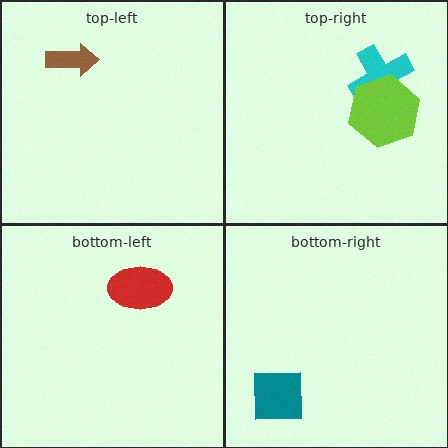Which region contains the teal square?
The bottom-right region.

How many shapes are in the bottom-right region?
1.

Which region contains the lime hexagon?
The top-right region.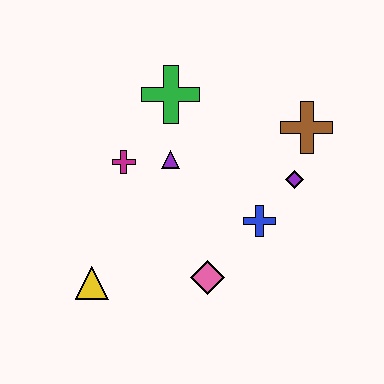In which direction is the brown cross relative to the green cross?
The brown cross is to the right of the green cross.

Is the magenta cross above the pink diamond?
Yes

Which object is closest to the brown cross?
The purple diamond is closest to the brown cross.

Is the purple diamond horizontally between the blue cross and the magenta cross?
No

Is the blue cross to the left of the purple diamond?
Yes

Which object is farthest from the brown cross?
The yellow triangle is farthest from the brown cross.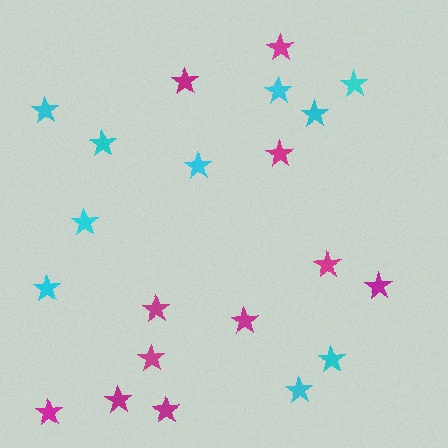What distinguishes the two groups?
There are 2 groups: one group of cyan stars (10) and one group of magenta stars (11).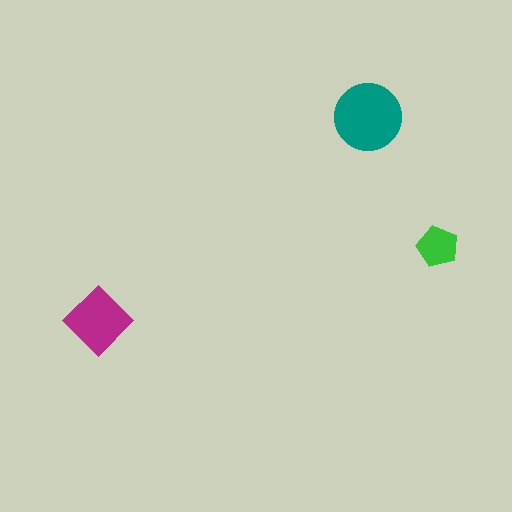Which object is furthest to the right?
The green pentagon is rightmost.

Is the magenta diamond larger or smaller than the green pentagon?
Larger.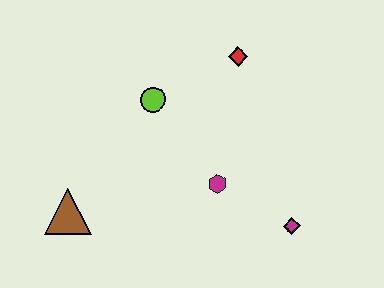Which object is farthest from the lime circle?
The magenta diamond is farthest from the lime circle.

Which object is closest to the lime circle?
The red diamond is closest to the lime circle.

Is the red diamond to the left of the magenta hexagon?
No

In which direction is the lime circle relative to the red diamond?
The lime circle is to the left of the red diamond.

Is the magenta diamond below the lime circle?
Yes